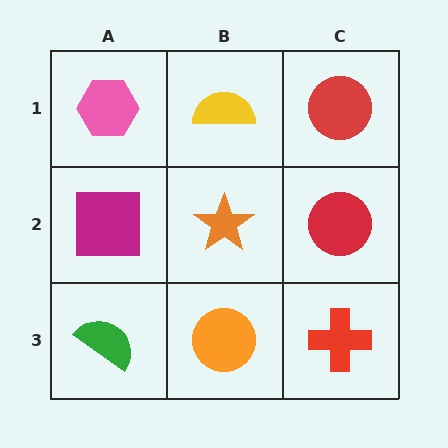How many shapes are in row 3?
3 shapes.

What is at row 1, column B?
A yellow semicircle.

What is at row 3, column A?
A green semicircle.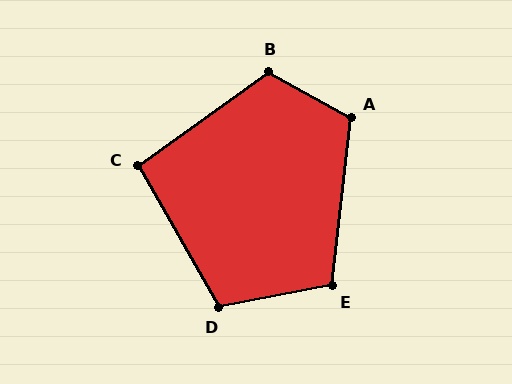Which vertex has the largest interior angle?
B, at approximately 115 degrees.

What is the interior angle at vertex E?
Approximately 107 degrees (obtuse).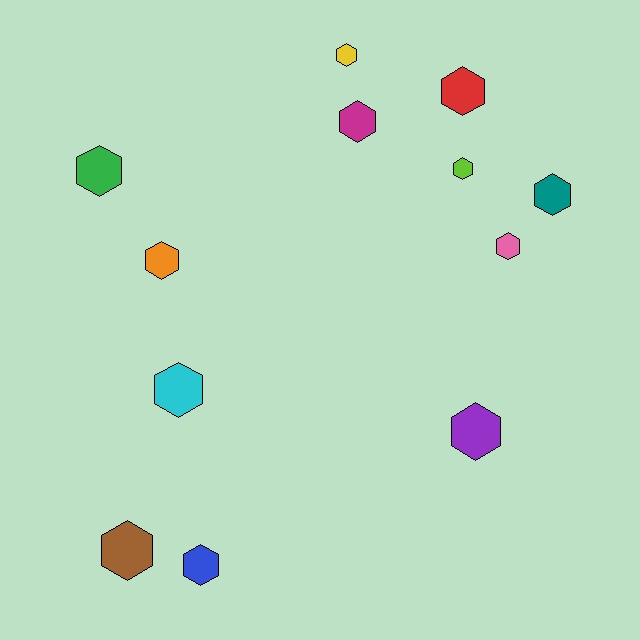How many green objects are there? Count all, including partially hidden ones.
There is 1 green object.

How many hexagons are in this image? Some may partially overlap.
There are 12 hexagons.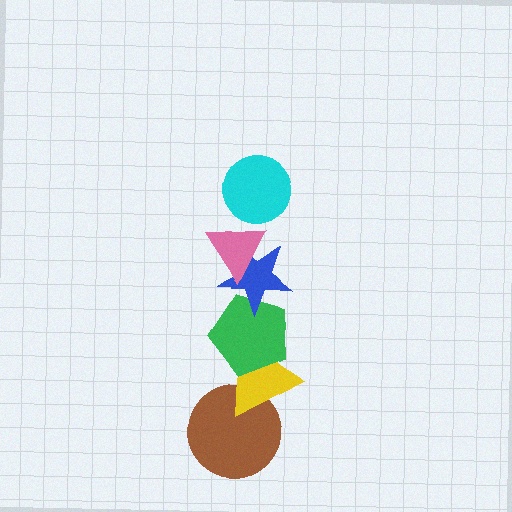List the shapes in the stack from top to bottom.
From top to bottom: the cyan circle, the pink triangle, the blue star, the green pentagon, the yellow triangle, the brown circle.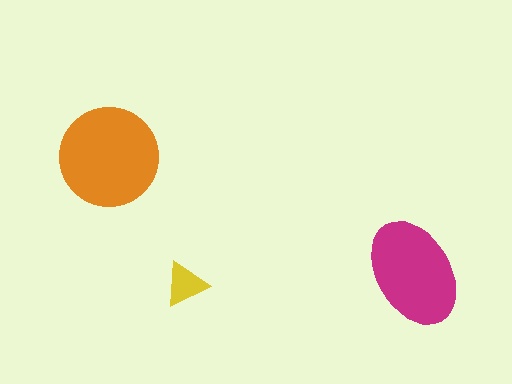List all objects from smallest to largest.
The yellow triangle, the magenta ellipse, the orange circle.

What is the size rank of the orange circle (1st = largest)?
1st.